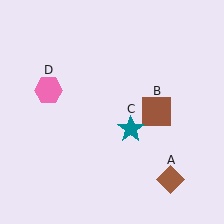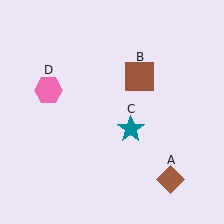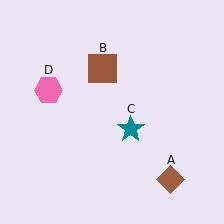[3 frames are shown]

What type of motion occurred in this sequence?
The brown square (object B) rotated counterclockwise around the center of the scene.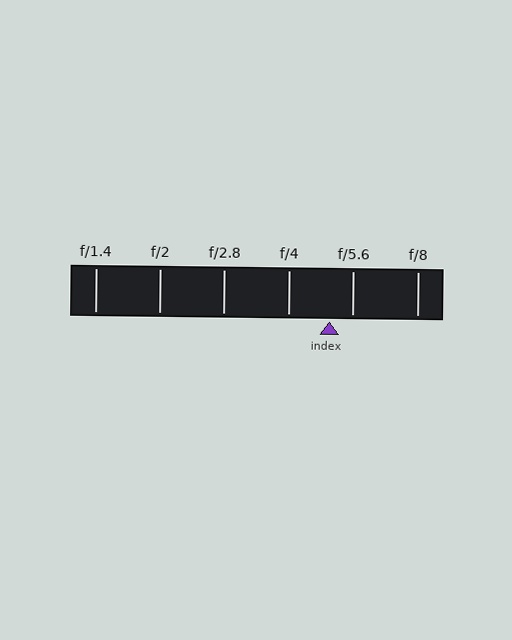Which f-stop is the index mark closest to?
The index mark is closest to f/5.6.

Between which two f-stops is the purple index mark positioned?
The index mark is between f/4 and f/5.6.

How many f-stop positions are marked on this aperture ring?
There are 6 f-stop positions marked.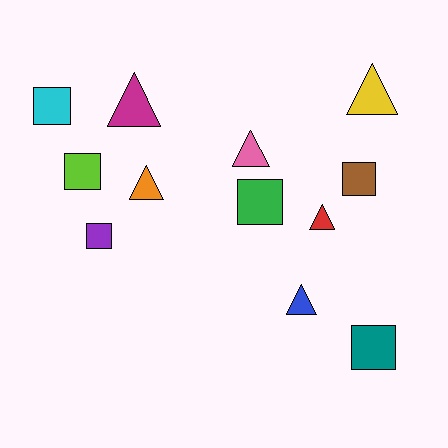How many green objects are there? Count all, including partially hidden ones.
There is 1 green object.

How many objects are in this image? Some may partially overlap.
There are 12 objects.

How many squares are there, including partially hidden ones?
There are 6 squares.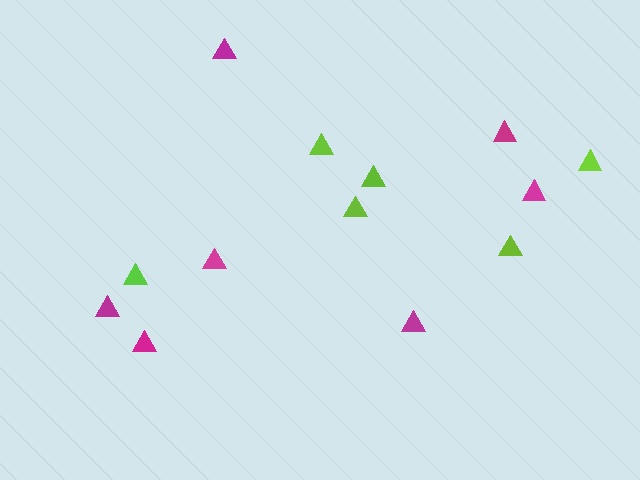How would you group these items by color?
There are 2 groups: one group of lime triangles (6) and one group of magenta triangles (7).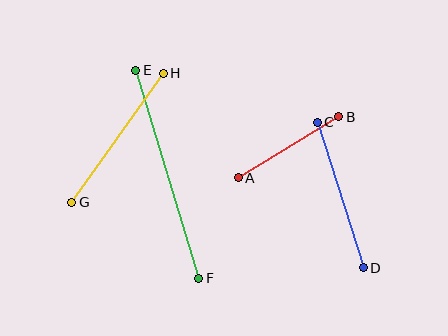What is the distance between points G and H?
The distance is approximately 159 pixels.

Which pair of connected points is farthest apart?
Points E and F are farthest apart.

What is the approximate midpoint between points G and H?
The midpoint is at approximately (117, 138) pixels.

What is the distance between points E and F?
The distance is approximately 217 pixels.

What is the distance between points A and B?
The distance is approximately 118 pixels.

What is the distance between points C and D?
The distance is approximately 153 pixels.